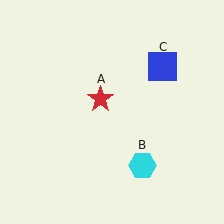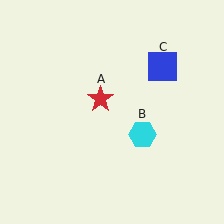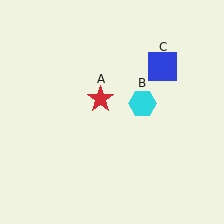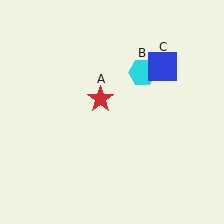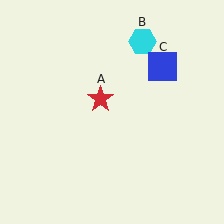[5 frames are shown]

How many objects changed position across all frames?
1 object changed position: cyan hexagon (object B).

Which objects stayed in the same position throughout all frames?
Red star (object A) and blue square (object C) remained stationary.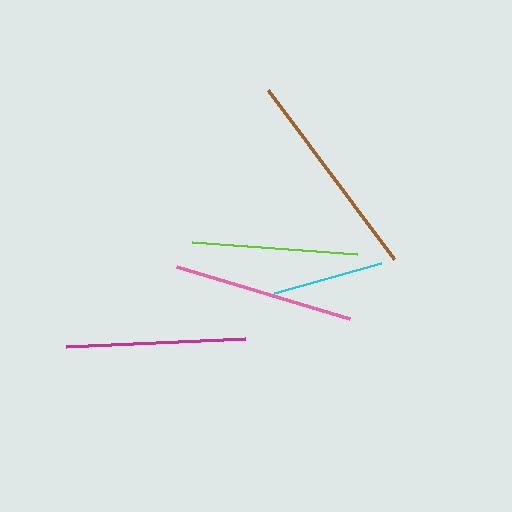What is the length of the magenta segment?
The magenta segment is approximately 179 pixels long.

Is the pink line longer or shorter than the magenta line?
The pink line is longer than the magenta line.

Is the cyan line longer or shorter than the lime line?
The lime line is longer than the cyan line.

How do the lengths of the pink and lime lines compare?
The pink and lime lines are approximately the same length.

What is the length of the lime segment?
The lime segment is approximately 165 pixels long.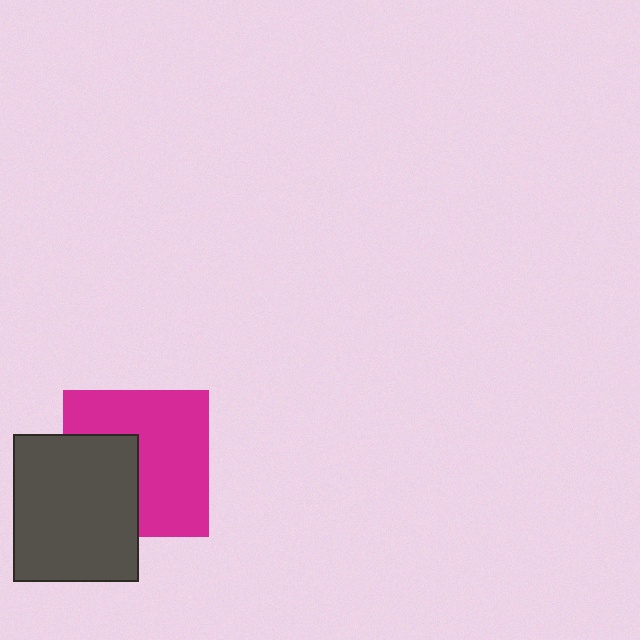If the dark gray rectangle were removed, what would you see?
You would see the complete magenta square.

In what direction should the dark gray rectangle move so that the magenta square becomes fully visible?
The dark gray rectangle should move left. That is the shortest direction to clear the overlap and leave the magenta square fully visible.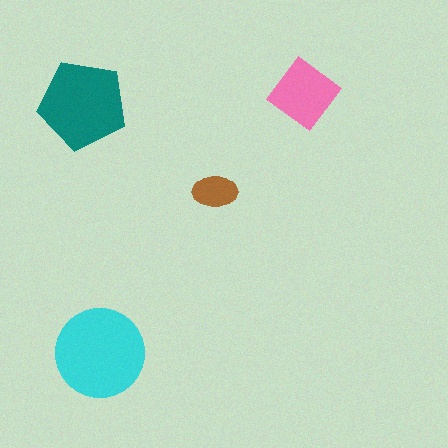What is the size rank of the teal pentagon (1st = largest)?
2nd.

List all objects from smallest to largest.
The brown ellipse, the pink diamond, the teal pentagon, the cyan circle.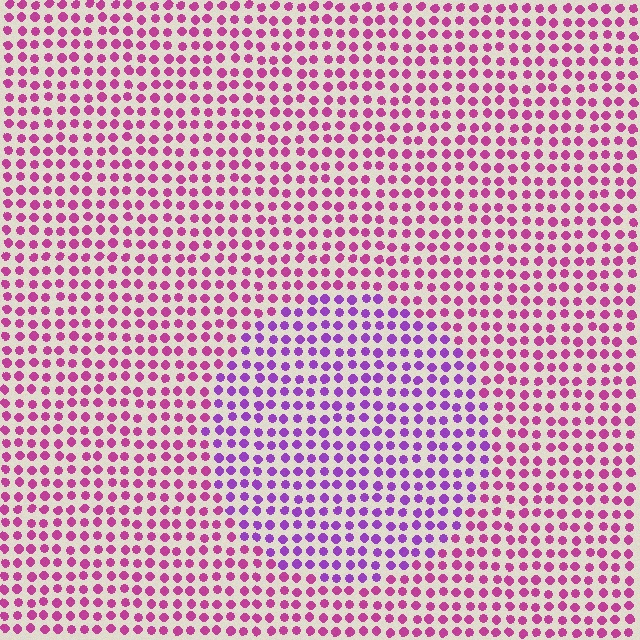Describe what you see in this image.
The image is filled with small magenta elements in a uniform arrangement. A circle-shaped region is visible where the elements are tinted to a slightly different hue, forming a subtle color boundary.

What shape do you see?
I see a circle.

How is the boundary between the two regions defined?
The boundary is defined purely by a slight shift in hue (about 37 degrees). Spacing, size, and orientation are identical on both sides.